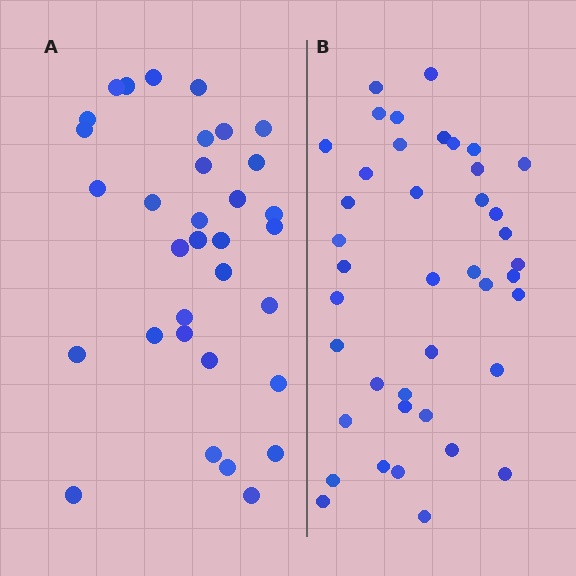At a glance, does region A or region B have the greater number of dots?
Region B (the right region) has more dots.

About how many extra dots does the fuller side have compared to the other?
Region B has roughly 8 or so more dots than region A.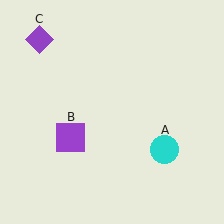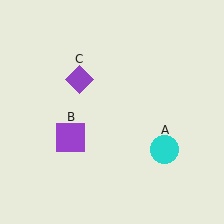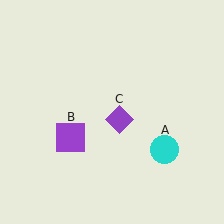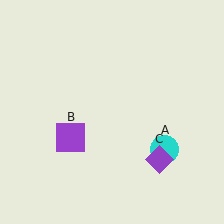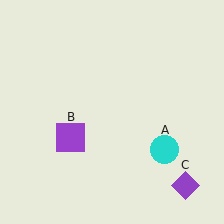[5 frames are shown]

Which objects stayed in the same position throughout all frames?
Cyan circle (object A) and purple square (object B) remained stationary.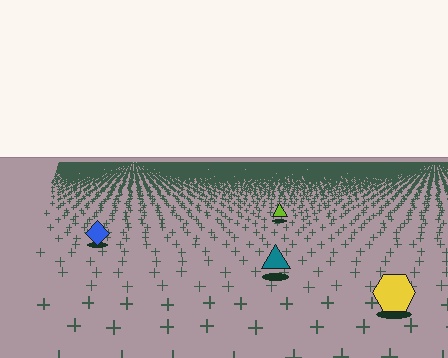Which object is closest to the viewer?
The yellow hexagon is closest. The texture marks near it are larger and more spread out.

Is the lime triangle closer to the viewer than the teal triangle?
No. The teal triangle is closer — you can tell from the texture gradient: the ground texture is coarser near it.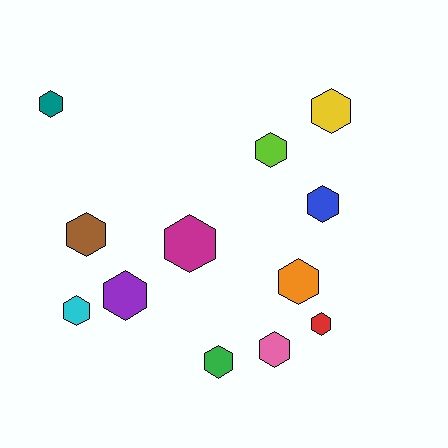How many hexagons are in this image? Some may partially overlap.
There are 12 hexagons.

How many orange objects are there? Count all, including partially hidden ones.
There is 1 orange object.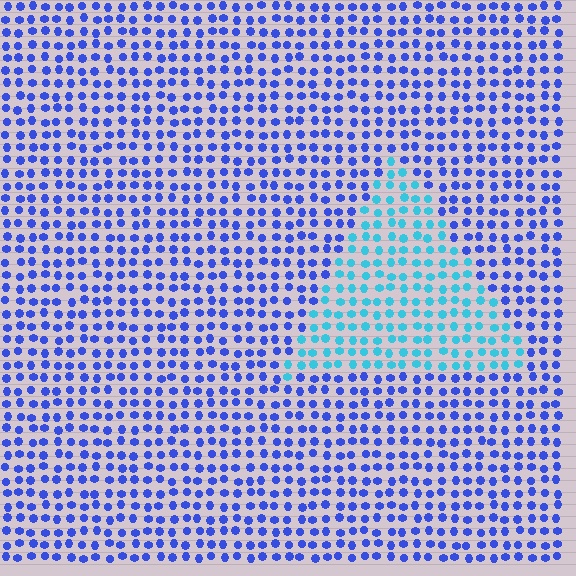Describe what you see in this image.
The image is filled with small blue elements in a uniform arrangement. A triangle-shaped region is visible where the elements are tinted to a slightly different hue, forming a subtle color boundary.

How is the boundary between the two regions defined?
The boundary is defined purely by a slight shift in hue (about 43 degrees). Spacing, size, and orientation are identical on both sides.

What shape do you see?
I see a triangle.